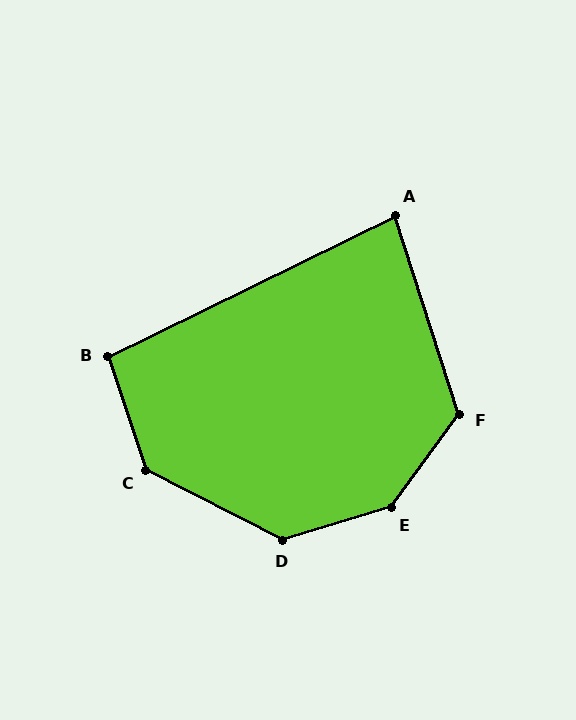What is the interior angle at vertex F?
Approximately 126 degrees (obtuse).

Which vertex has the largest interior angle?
E, at approximately 143 degrees.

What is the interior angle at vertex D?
Approximately 136 degrees (obtuse).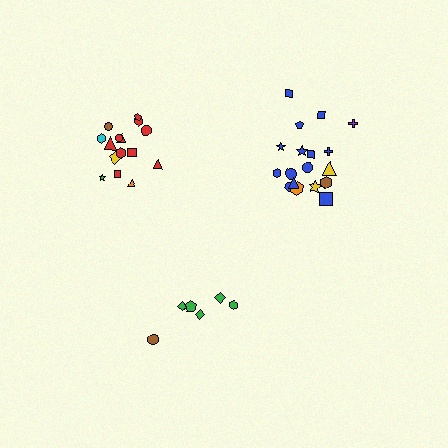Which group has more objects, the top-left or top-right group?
The top-right group.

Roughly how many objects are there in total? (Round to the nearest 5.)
Roughly 40 objects in total.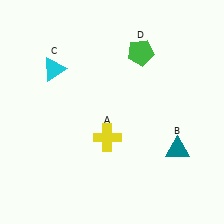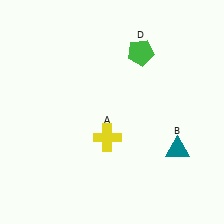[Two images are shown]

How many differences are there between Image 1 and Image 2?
There is 1 difference between the two images.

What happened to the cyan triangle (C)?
The cyan triangle (C) was removed in Image 2. It was in the top-left area of Image 1.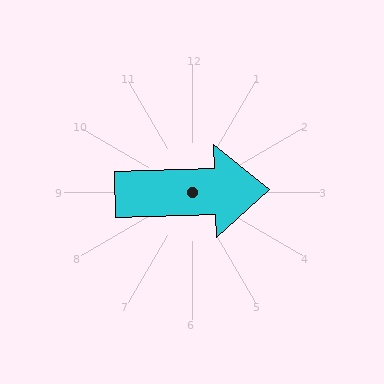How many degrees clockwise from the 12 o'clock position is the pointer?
Approximately 88 degrees.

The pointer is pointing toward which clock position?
Roughly 3 o'clock.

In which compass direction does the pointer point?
East.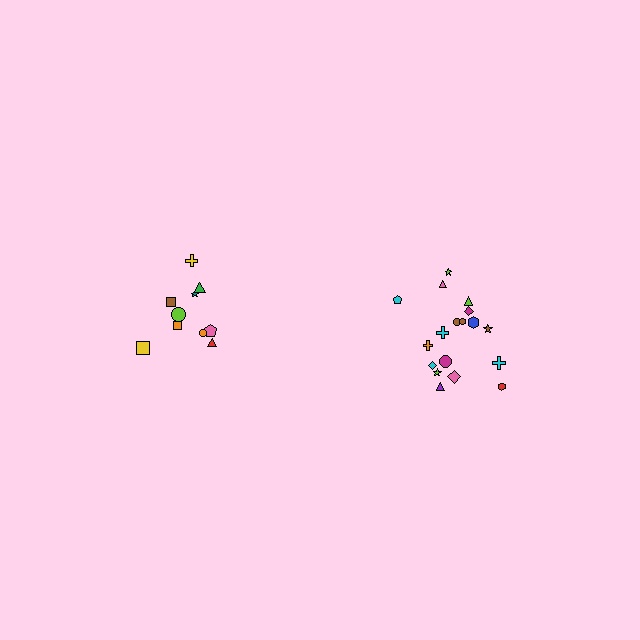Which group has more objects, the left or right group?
The right group.